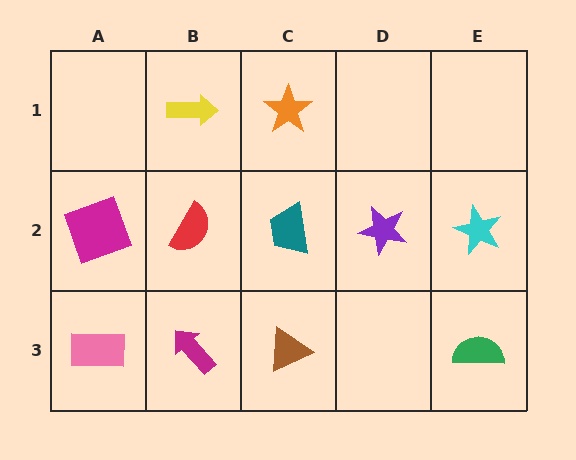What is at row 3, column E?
A green semicircle.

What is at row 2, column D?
A purple star.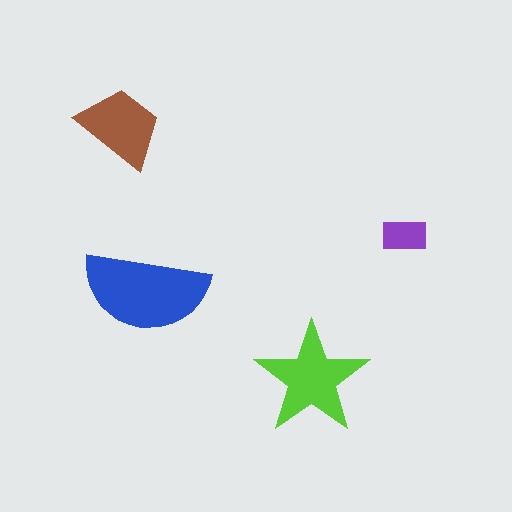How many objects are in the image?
There are 4 objects in the image.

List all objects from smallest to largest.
The purple rectangle, the brown trapezoid, the lime star, the blue semicircle.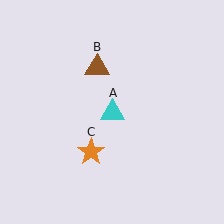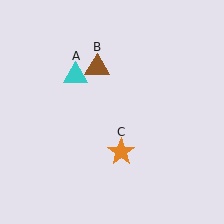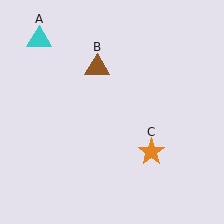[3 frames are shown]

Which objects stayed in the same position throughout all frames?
Brown triangle (object B) remained stationary.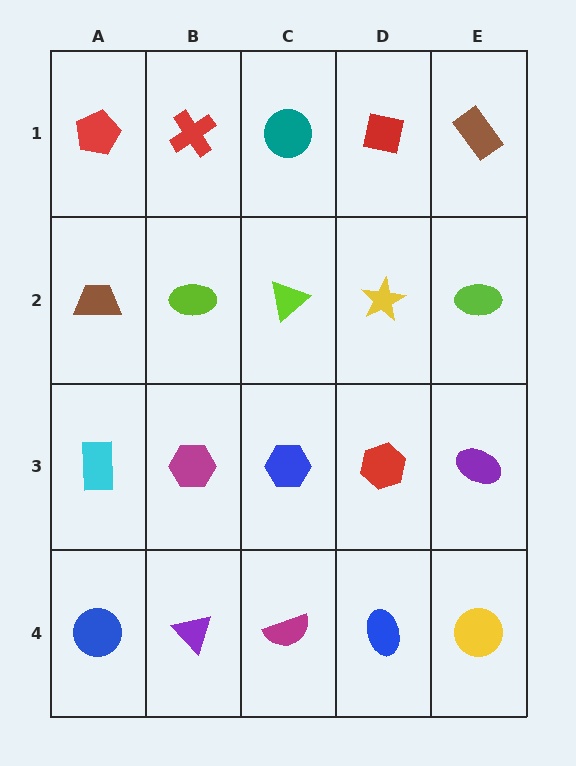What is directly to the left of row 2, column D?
A lime triangle.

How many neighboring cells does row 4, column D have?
3.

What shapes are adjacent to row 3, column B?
A lime ellipse (row 2, column B), a purple triangle (row 4, column B), a cyan rectangle (row 3, column A), a blue hexagon (row 3, column C).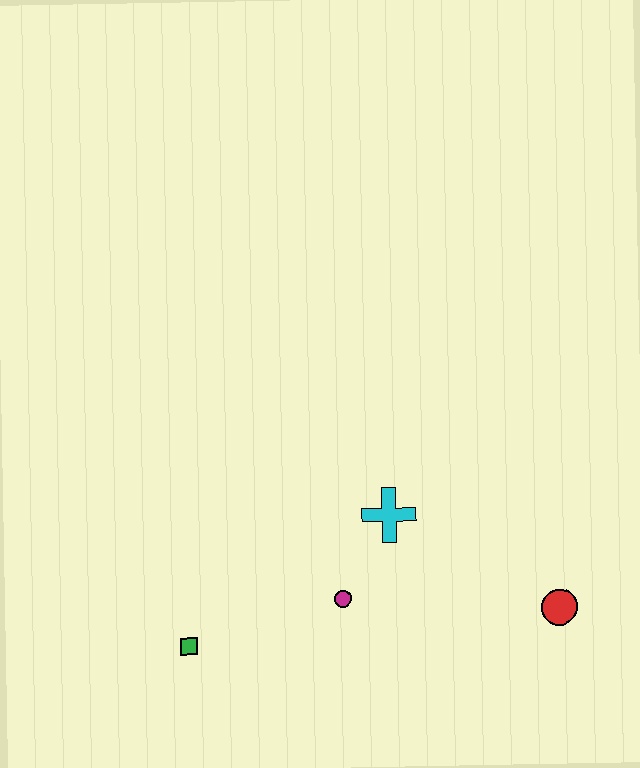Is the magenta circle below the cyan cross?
Yes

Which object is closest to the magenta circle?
The cyan cross is closest to the magenta circle.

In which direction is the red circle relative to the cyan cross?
The red circle is to the right of the cyan cross.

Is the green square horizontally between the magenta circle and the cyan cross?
No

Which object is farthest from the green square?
The red circle is farthest from the green square.